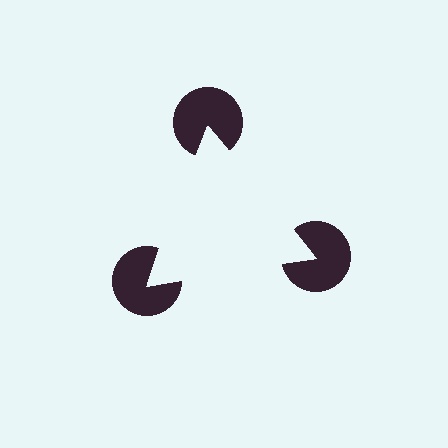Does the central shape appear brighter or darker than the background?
It typically appears slightly brighter than the background, even though no actual brightness change is drawn.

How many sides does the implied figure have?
3 sides.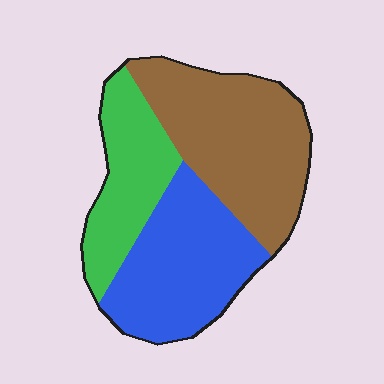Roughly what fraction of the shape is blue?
Blue takes up about one third (1/3) of the shape.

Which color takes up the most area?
Brown, at roughly 40%.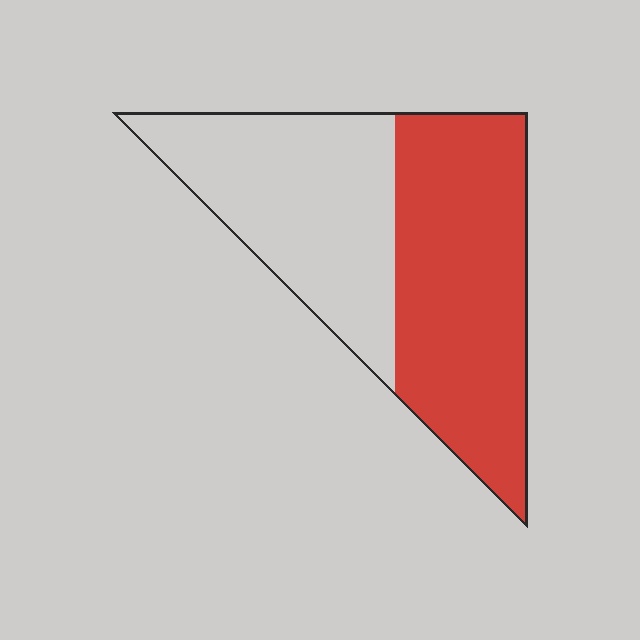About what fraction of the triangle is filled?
About one half (1/2).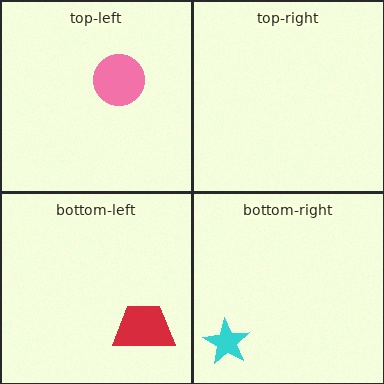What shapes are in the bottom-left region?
The red trapezoid.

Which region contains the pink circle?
The top-left region.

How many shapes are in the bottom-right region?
1.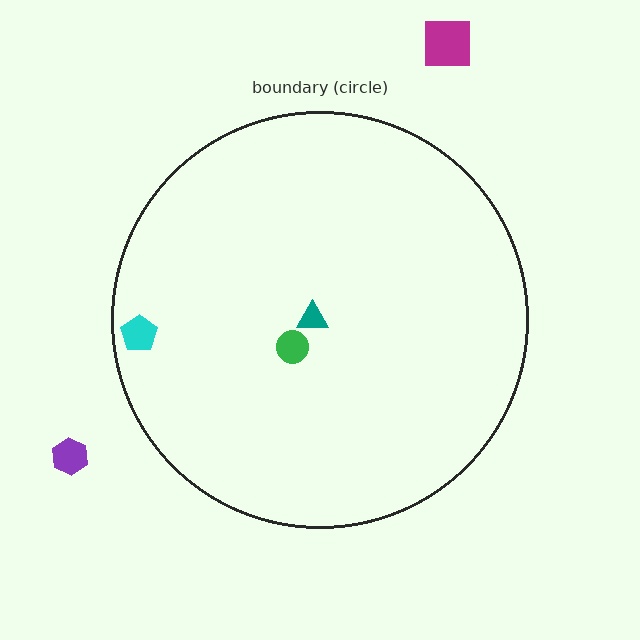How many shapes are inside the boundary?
3 inside, 2 outside.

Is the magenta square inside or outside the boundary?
Outside.